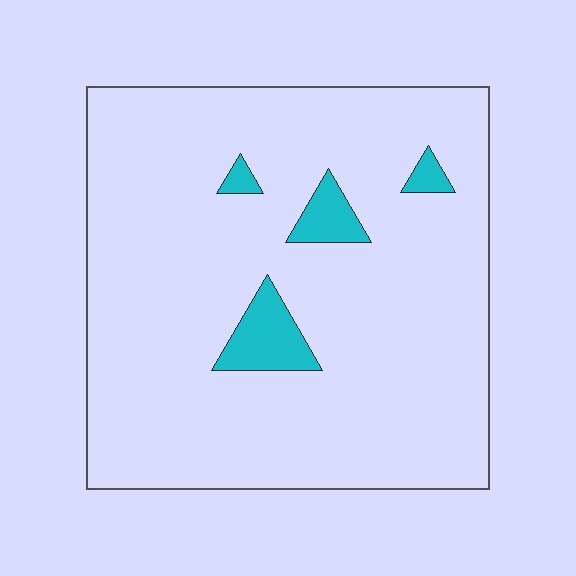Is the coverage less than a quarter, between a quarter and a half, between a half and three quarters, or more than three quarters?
Less than a quarter.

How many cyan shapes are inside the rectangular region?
4.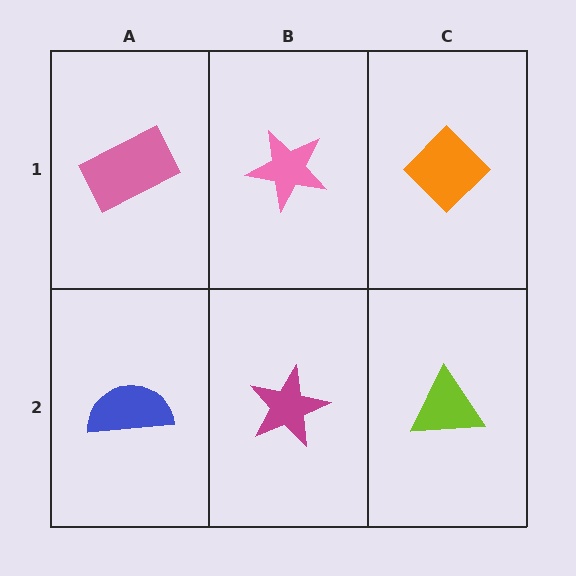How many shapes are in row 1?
3 shapes.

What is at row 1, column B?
A pink star.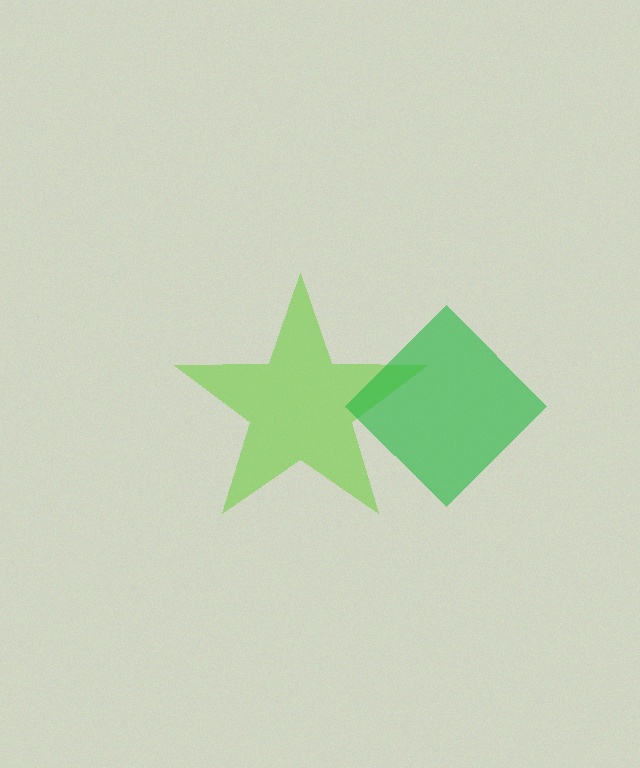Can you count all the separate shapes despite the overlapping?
Yes, there are 2 separate shapes.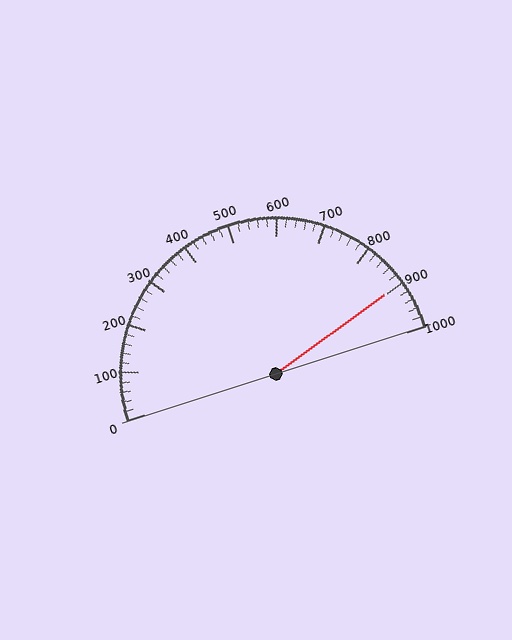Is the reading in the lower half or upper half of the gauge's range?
The reading is in the upper half of the range (0 to 1000).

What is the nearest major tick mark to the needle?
The nearest major tick mark is 900.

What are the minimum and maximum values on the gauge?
The gauge ranges from 0 to 1000.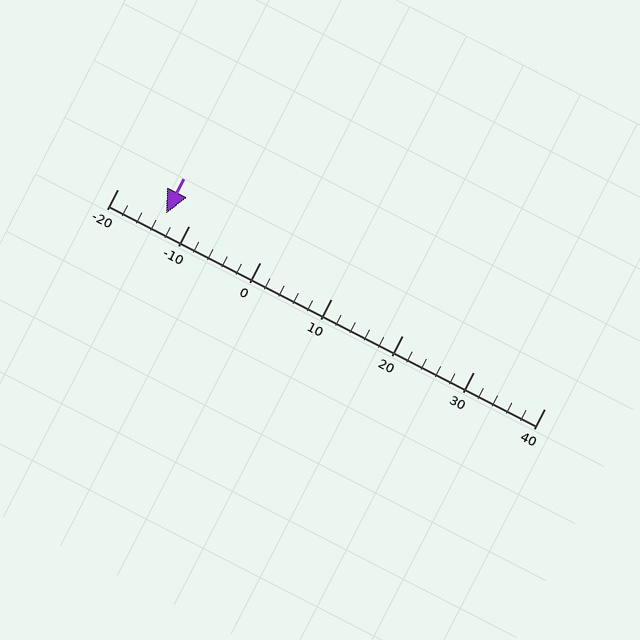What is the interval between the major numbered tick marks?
The major tick marks are spaced 10 units apart.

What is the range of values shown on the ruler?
The ruler shows values from -20 to 40.